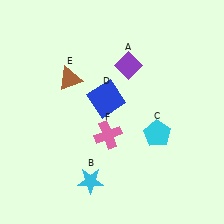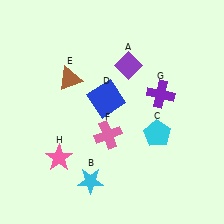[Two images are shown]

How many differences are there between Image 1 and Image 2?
There are 2 differences between the two images.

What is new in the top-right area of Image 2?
A purple cross (G) was added in the top-right area of Image 2.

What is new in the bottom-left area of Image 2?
A pink star (H) was added in the bottom-left area of Image 2.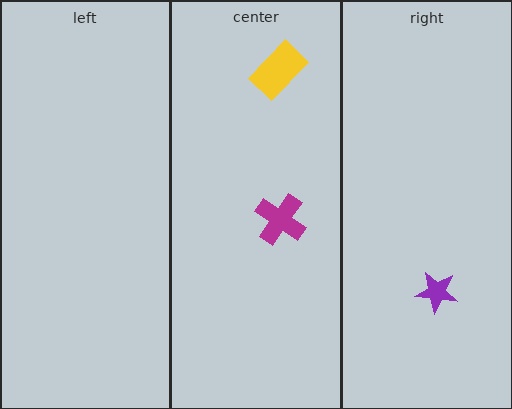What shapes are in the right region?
The purple star.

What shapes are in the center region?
The magenta cross, the yellow rectangle.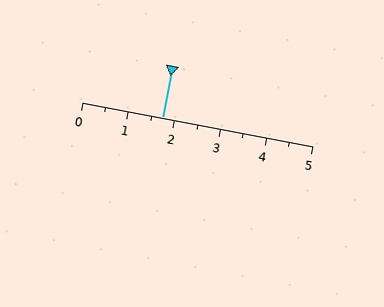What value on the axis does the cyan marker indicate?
The marker indicates approximately 1.8.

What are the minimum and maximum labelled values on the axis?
The axis runs from 0 to 5.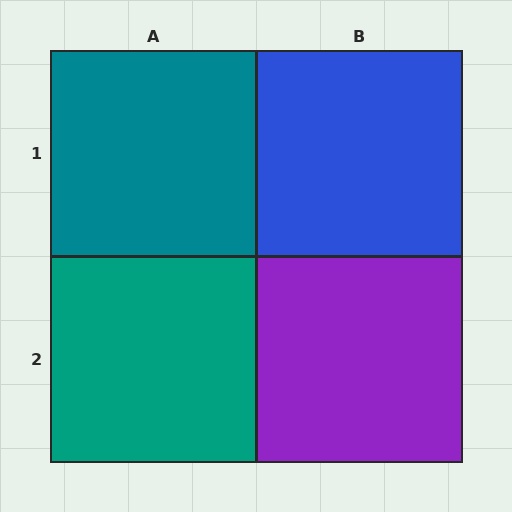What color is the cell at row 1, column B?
Blue.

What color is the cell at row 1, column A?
Teal.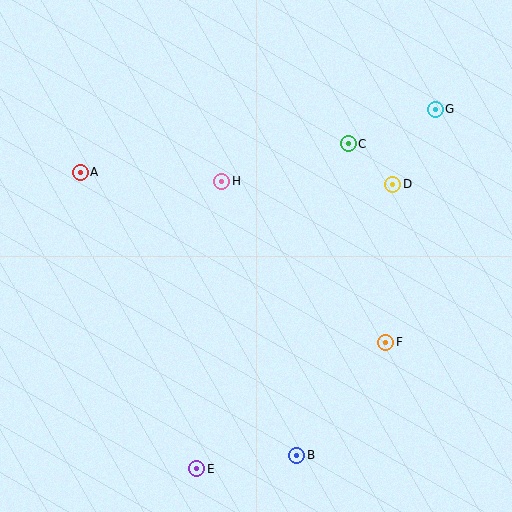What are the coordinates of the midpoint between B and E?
The midpoint between B and E is at (247, 462).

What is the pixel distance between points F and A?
The distance between F and A is 349 pixels.